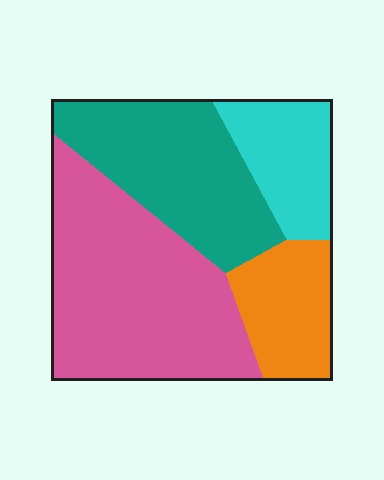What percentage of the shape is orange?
Orange covers 15% of the shape.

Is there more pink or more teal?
Pink.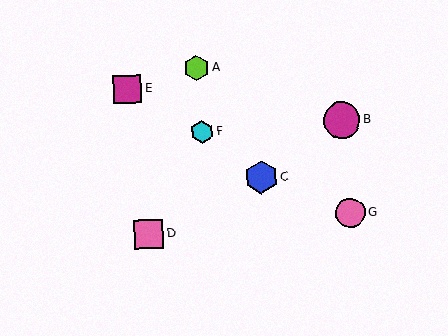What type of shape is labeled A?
Shape A is a lime hexagon.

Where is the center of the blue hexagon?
The center of the blue hexagon is at (261, 177).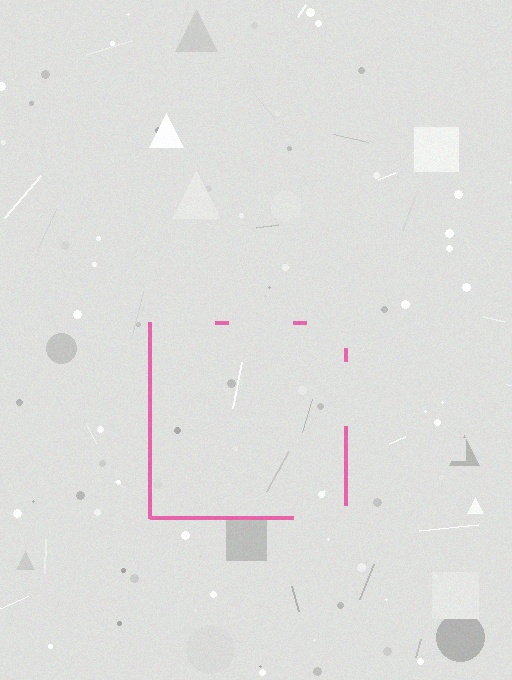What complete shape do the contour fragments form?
The contour fragments form a square.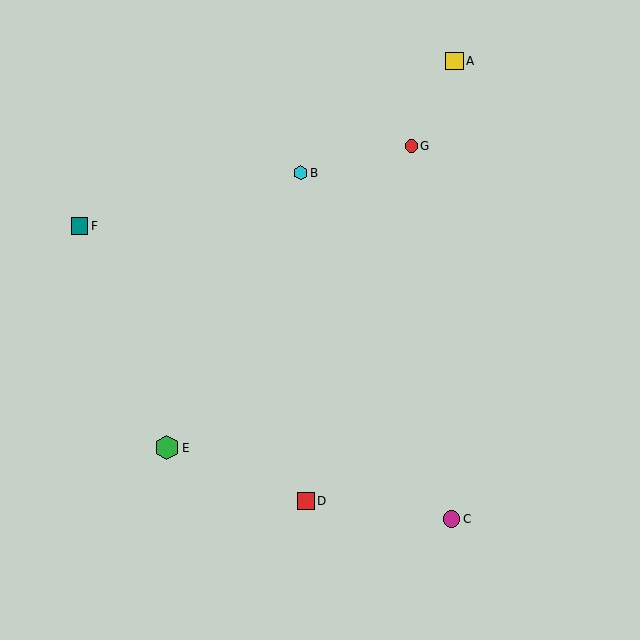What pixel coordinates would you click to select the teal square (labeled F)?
Click at (80, 226) to select the teal square F.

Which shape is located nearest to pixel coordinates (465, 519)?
The magenta circle (labeled C) at (451, 519) is nearest to that location.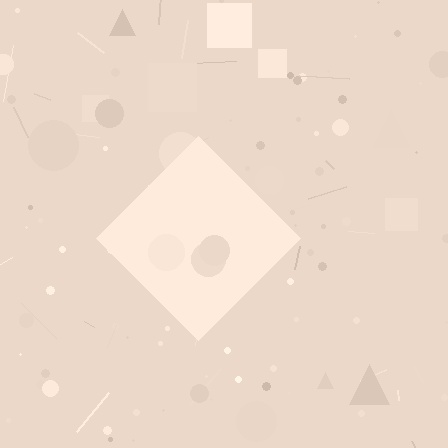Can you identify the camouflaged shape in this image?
The camouflaged shape is a diamond.